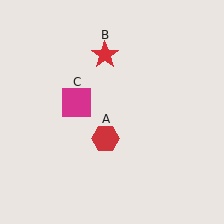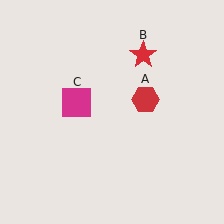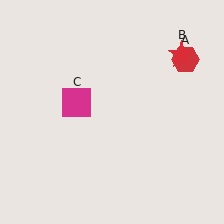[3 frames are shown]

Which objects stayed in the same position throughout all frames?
Magenta square (object C) remained stationary.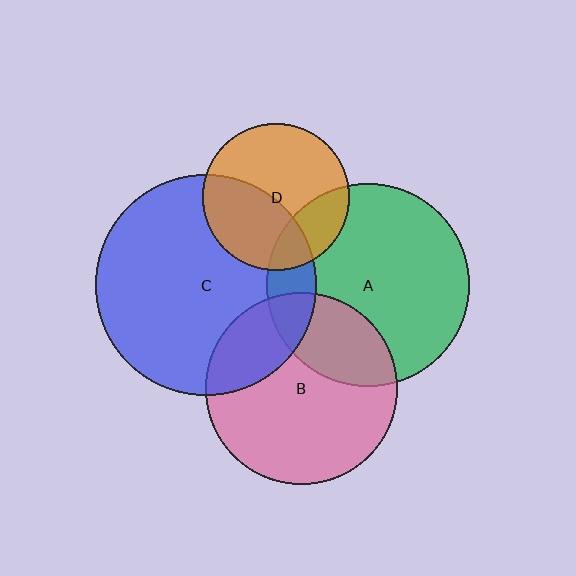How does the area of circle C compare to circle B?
Approximately 1.3 times.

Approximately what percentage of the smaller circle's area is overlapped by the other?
Approximately 30%.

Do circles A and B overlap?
Yes.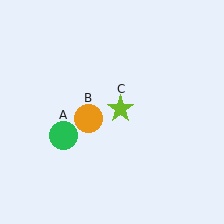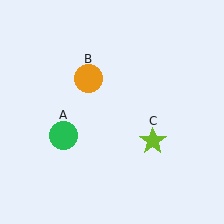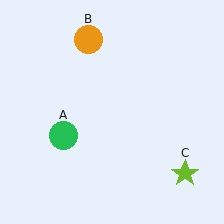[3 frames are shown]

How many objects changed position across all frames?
2 objects changed position: orange circle (object B), lime star (object C).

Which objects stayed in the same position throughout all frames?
Green circle (object A) remained stationary.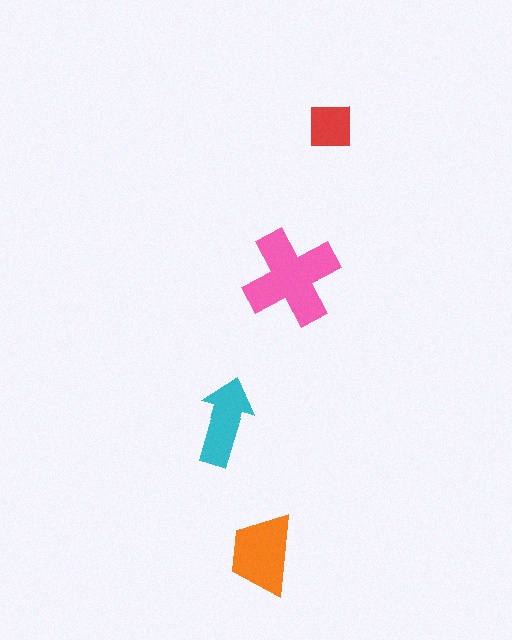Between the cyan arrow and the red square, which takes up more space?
The cyan arrow.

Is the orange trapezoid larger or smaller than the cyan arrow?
Larger.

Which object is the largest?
The pink cross.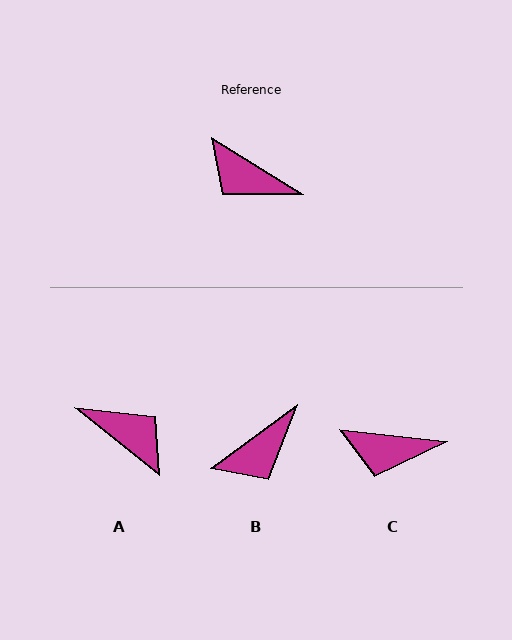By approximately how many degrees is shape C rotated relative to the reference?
Approximately 26 degrees counter-clockwise.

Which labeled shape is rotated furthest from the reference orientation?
A, about 173 degrees away.